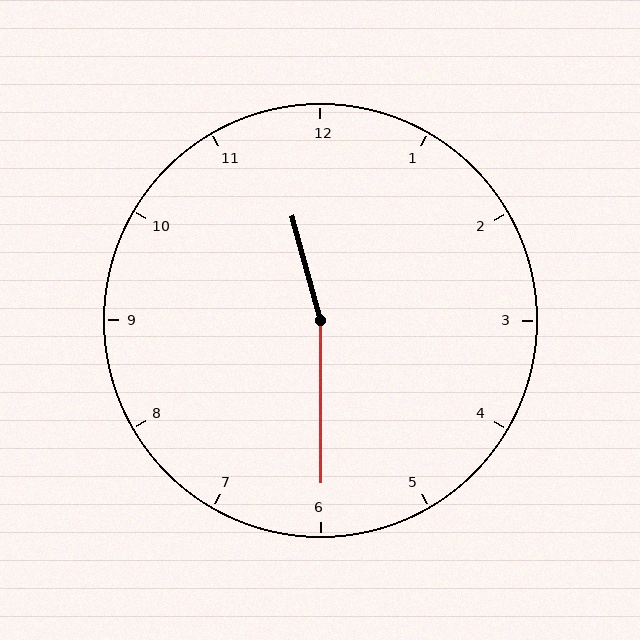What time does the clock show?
11:30.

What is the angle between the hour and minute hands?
Approximately 165 degrees.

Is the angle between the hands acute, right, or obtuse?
It is obtuse.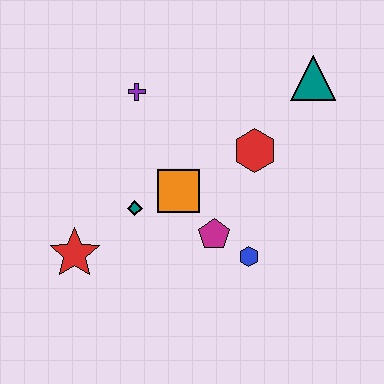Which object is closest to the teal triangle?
The red hexagon is closest to the teal triangle.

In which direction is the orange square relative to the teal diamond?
The orange square is to the right of the teal diamond.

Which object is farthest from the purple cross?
The blue hexagon is farthest from the purple cross.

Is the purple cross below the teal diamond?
No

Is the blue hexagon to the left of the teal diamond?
No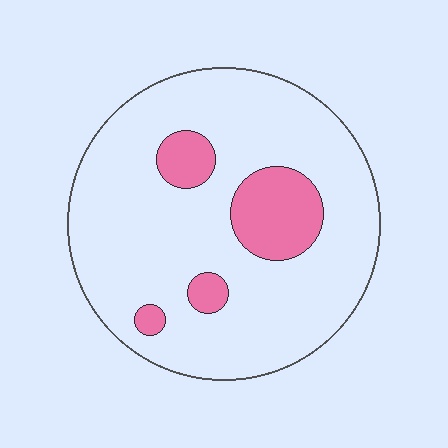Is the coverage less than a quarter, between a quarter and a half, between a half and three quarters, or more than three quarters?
Less than a quarter.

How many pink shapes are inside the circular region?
4.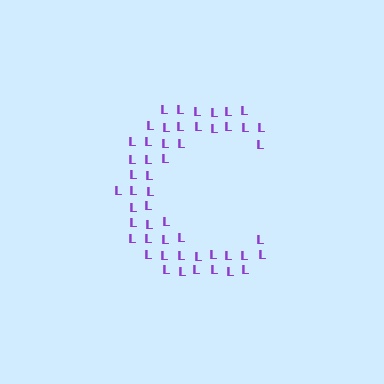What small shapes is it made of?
It is made of small letter L's.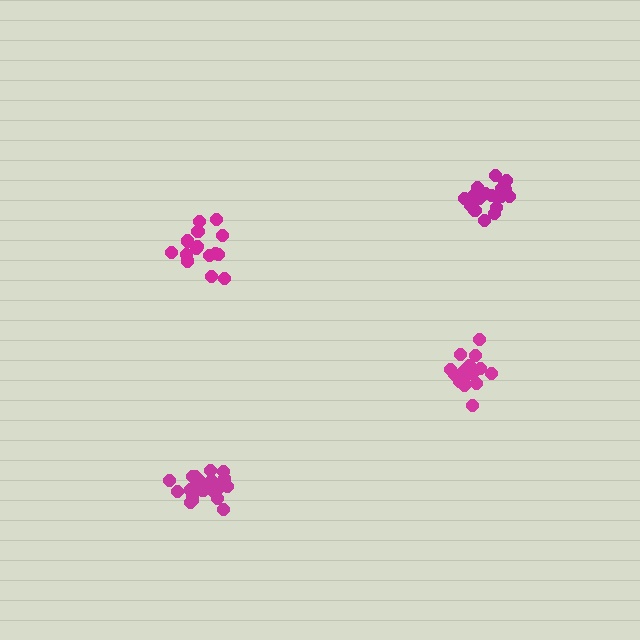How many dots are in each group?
Group 1: 15 dots, Group 2: 21 dots, Group 3: 19 dots, Group 4: 15 dots (70 total).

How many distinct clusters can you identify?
There are 4 distinct clusters.